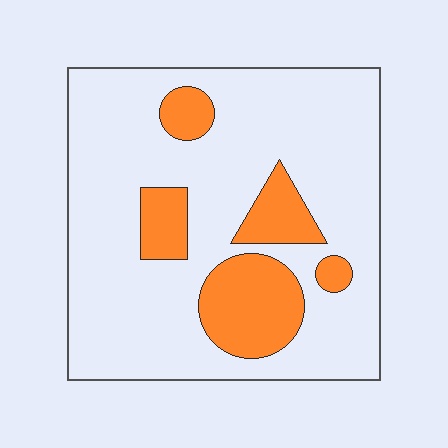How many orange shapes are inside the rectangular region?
5.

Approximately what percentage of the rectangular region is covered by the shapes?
Approximately 20%.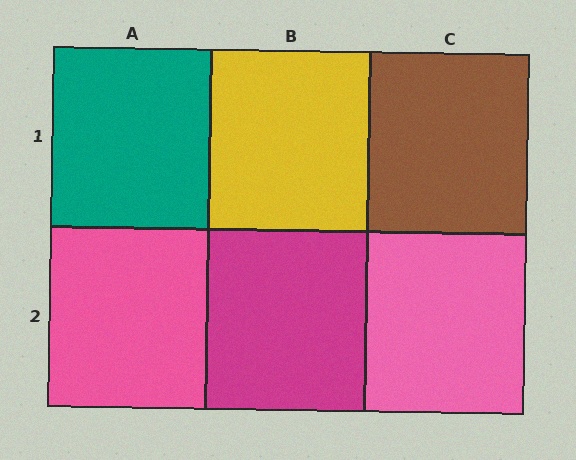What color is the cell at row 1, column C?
Brown.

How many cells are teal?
1 cell is teal.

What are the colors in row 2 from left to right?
Pink, magenta, pink.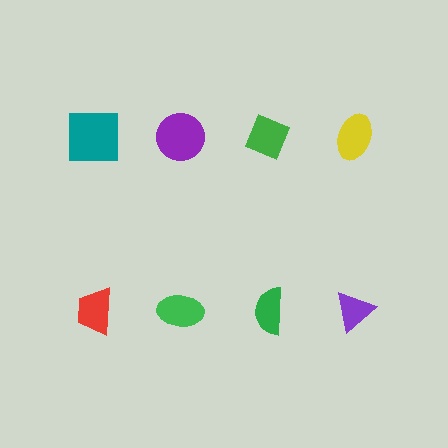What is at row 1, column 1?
A teal square.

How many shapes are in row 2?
4 shapes.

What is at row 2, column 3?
A green semicircle.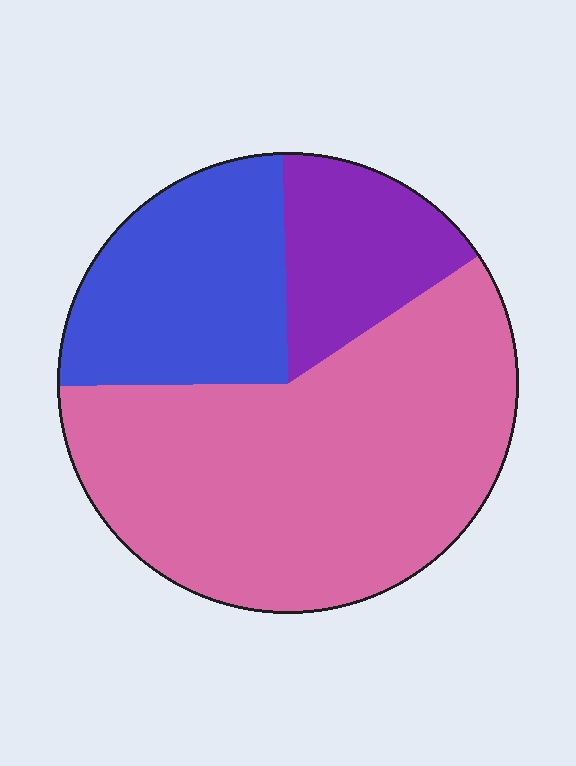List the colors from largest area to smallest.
From largest to smallest: pink, blue, purple.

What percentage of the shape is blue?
Blue covers 25% of the shape.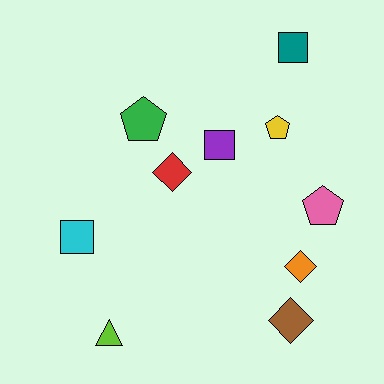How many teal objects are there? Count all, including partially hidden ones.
There is 1 teal object.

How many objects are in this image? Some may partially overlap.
There are 10 objects.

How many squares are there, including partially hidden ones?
There are 3 squares.